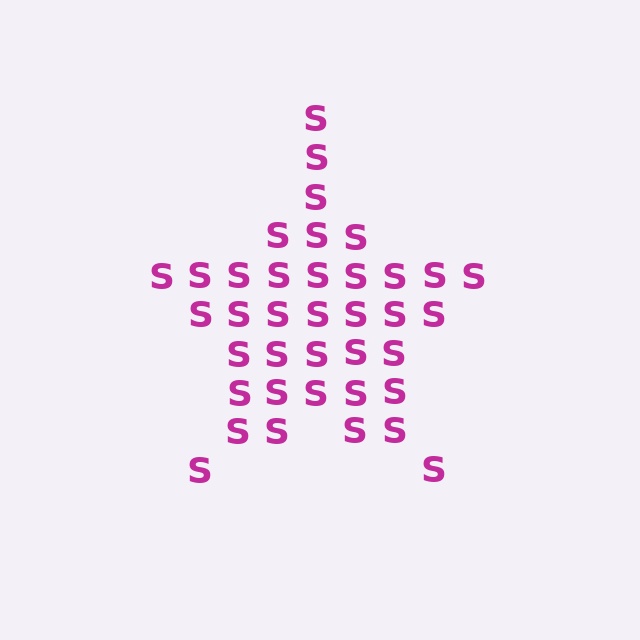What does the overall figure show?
The overall figure shows a star.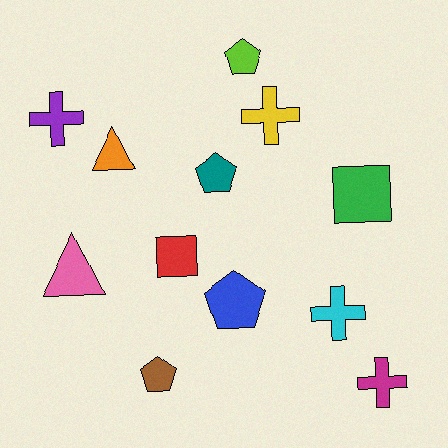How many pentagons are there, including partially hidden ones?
There are 4 pentagons.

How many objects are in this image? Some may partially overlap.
There are 12 objects.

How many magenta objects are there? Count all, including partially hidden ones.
There is 1 magenta object.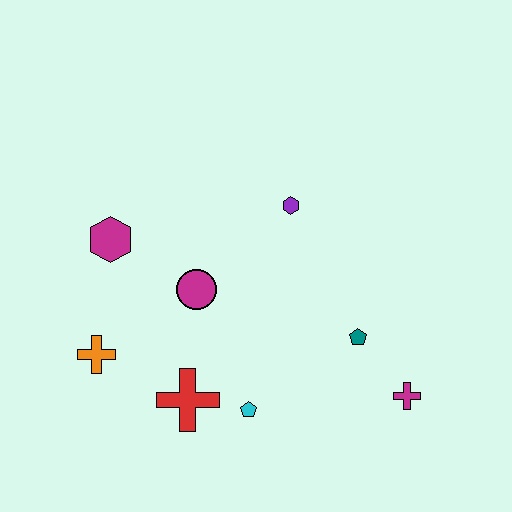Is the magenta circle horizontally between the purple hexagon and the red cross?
Yes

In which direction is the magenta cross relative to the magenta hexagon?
The magenta cross is to the right of the magenta hexagon.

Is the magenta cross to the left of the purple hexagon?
No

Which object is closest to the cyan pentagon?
The red cross is closest to the cyan pentagon.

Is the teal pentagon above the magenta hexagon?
No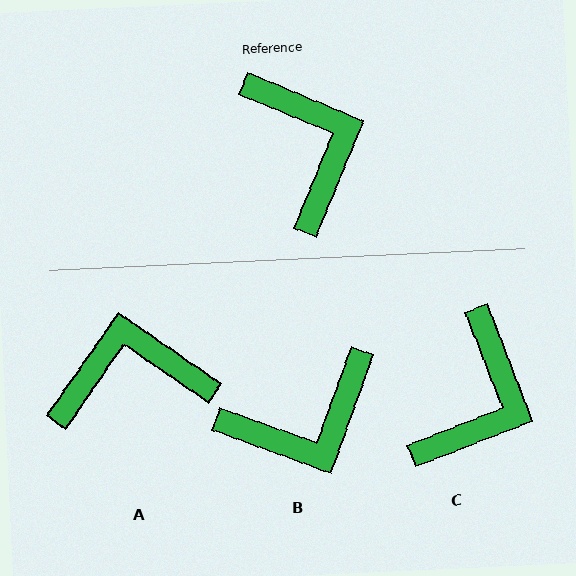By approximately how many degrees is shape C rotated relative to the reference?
Approximately 46 degrees clockwise.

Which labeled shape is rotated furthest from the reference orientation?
B, about 88 degrees away.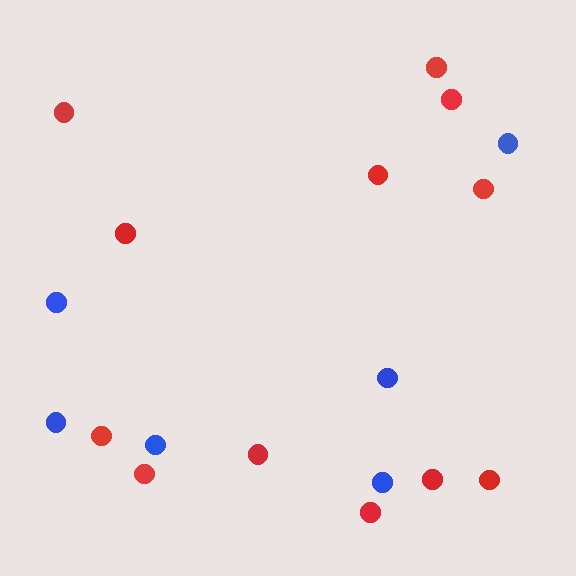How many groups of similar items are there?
There are 2 groups: one group of red circles (12) and one group of blue circles (6).